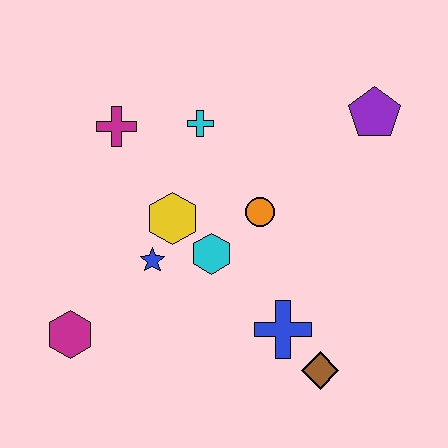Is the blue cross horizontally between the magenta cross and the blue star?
No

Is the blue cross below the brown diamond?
No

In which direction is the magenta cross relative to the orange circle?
The magenta cross is to the left of the orange circle.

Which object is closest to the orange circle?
The cyan hexagon is closest to the orange circle.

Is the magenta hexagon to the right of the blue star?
No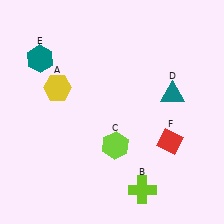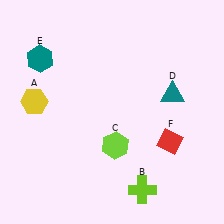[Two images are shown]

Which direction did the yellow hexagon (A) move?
The yellow hexagon (A) moved left.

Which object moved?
The yellow hexagon (A) moved left.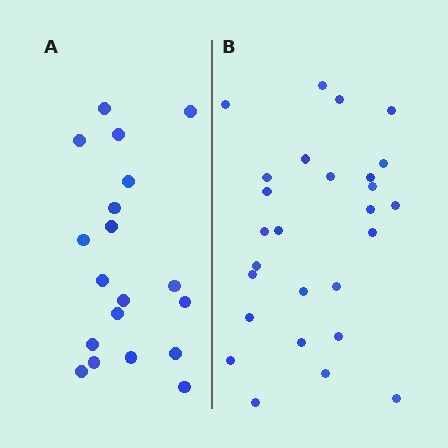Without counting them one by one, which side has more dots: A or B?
Region B (the right region) has more dots.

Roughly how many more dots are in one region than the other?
Region B has roughly 8 or so more dots than region A.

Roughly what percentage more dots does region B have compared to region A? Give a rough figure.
About 40% more.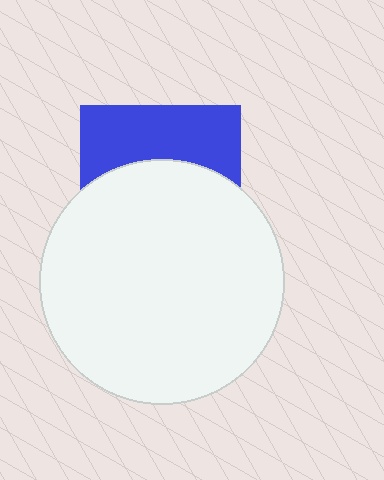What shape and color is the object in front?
The object in front is a white circle.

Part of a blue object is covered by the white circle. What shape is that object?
It is a square.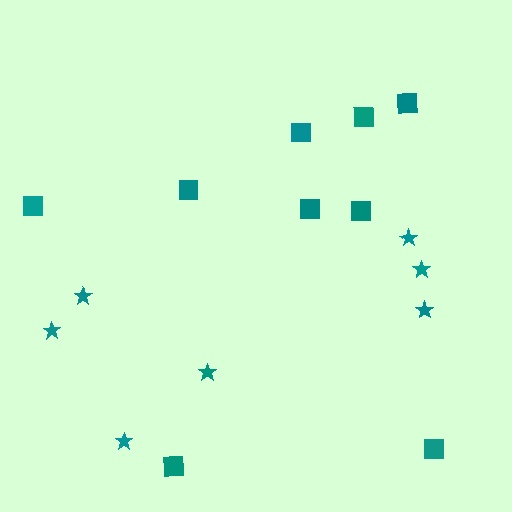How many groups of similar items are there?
There are 2 groups: one group of squares (9) and one group of stars (7).